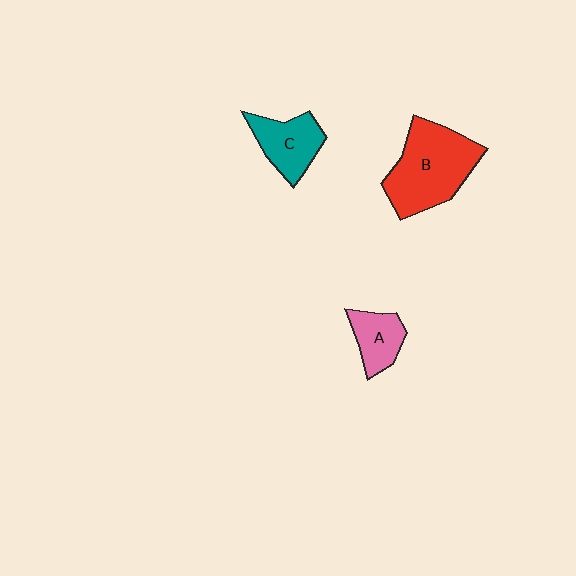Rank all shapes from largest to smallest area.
From largest to smallest: B (red), C (teal), A (pink).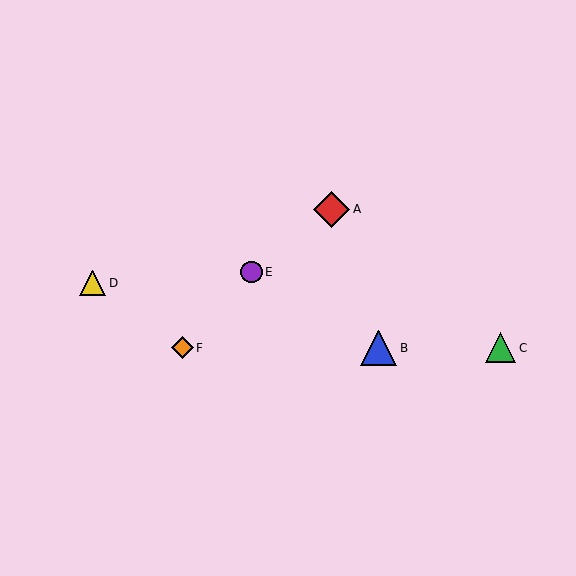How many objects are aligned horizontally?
3 objects (B, C, F) are aligned horizontally.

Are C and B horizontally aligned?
Yes, both are at y≈348.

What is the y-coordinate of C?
Object C is at y≈348.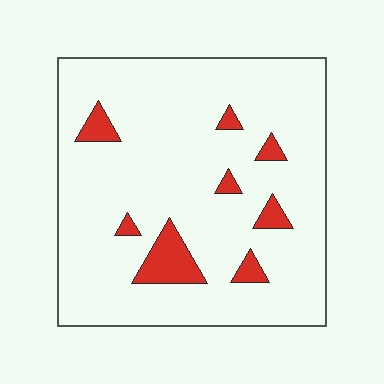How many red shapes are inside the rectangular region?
8.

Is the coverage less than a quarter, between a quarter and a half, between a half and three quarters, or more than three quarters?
Less than a quarter.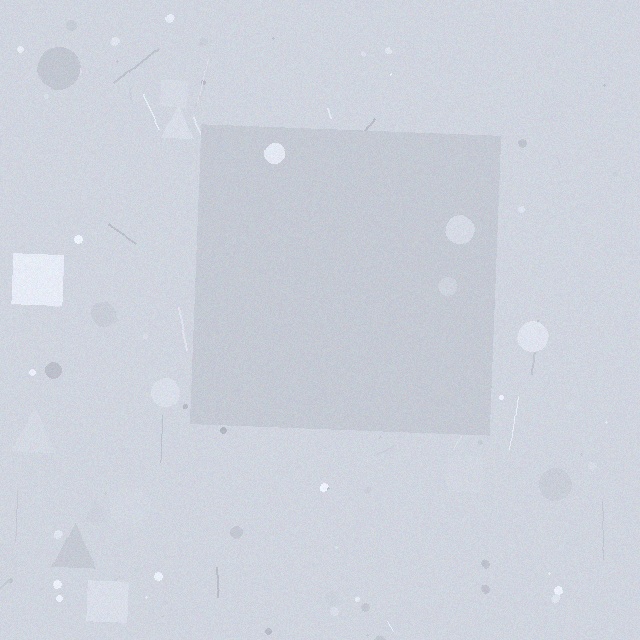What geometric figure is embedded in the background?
A square is embedded in the background.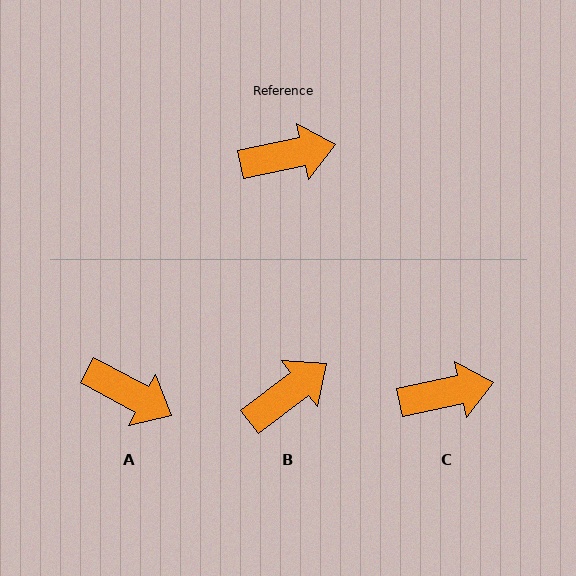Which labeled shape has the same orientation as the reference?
C.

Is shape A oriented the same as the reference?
No, it is off by about 41 degrees.